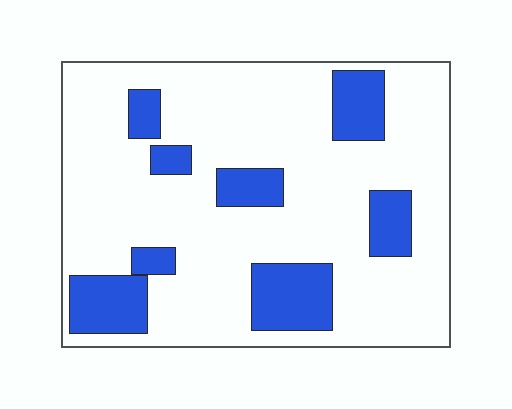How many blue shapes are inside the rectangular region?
8.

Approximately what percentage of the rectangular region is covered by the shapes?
Approximately 20%.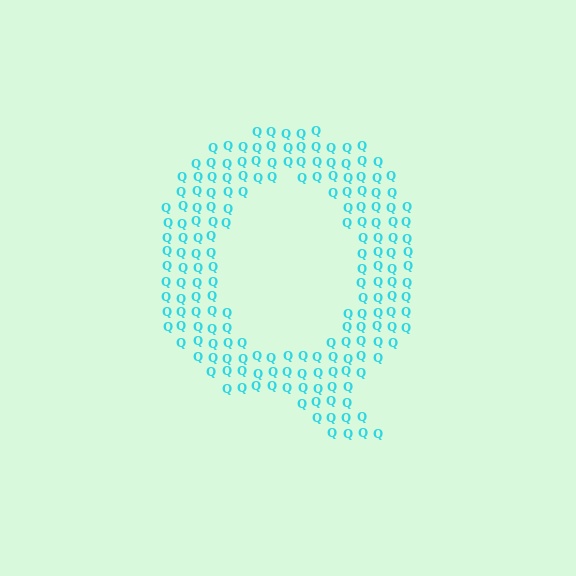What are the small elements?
The small elements are letter Q's.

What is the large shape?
The large shape is the letter Q.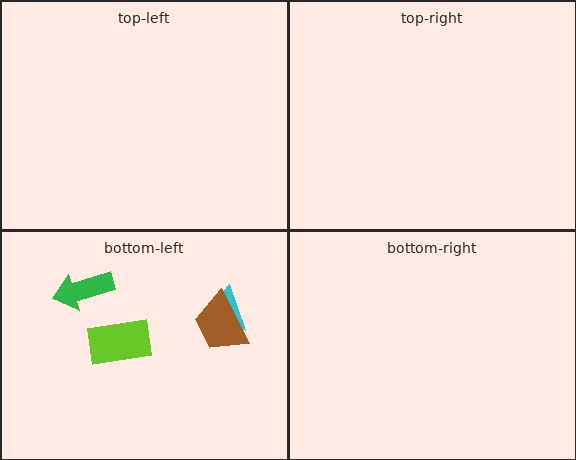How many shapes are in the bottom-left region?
4.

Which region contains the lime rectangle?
The bottom-left region.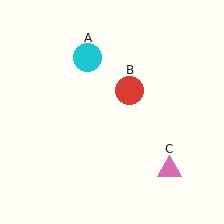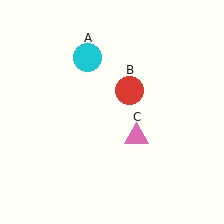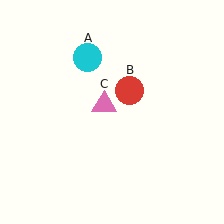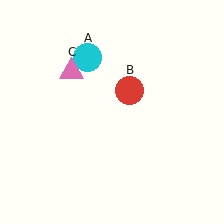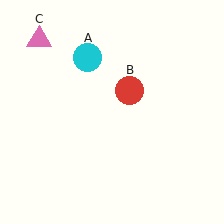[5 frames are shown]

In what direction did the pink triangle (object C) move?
The pink triangle (object C) moved up and to the left.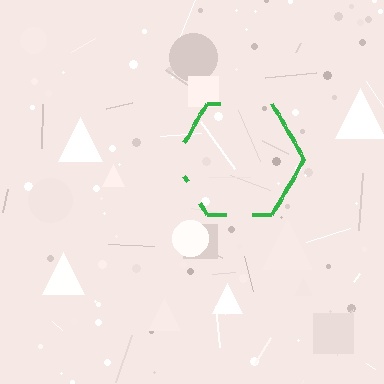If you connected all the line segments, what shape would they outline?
They would outline a hexagon.